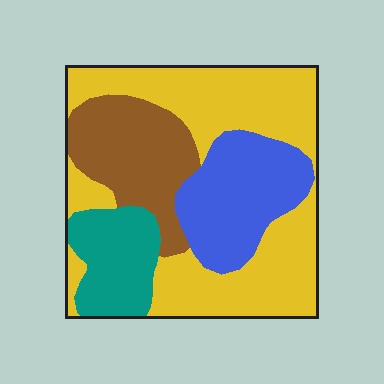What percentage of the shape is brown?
Brown takes up about one fifth (1/5) of the shape.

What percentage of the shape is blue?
Blue covers about 20% of the shape.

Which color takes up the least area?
Teal, at roughly 15%.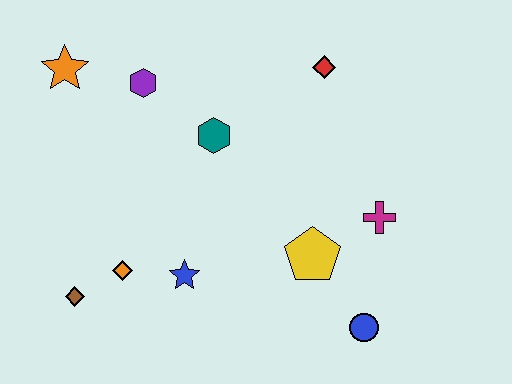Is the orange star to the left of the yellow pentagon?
Yes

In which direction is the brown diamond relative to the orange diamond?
The brown diamond is to the left of the orange diamond.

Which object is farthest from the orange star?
The blue circle is farthest from the orange star.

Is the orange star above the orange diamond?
Yes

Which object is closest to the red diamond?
The teal hexagon is closest to the red diamond.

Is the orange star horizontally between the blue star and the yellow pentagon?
No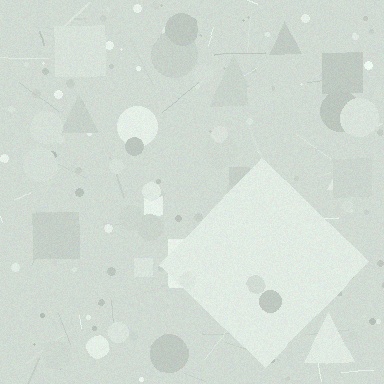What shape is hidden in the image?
A diamond is hidden in the image.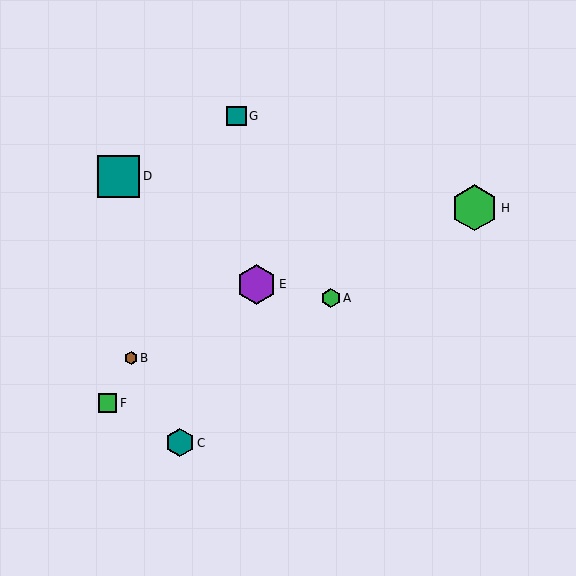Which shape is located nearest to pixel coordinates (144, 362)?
The brown hexagon (labeled B) at (131, 358) is nearest to that location.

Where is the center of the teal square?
The center of the teal square is at (119, 176).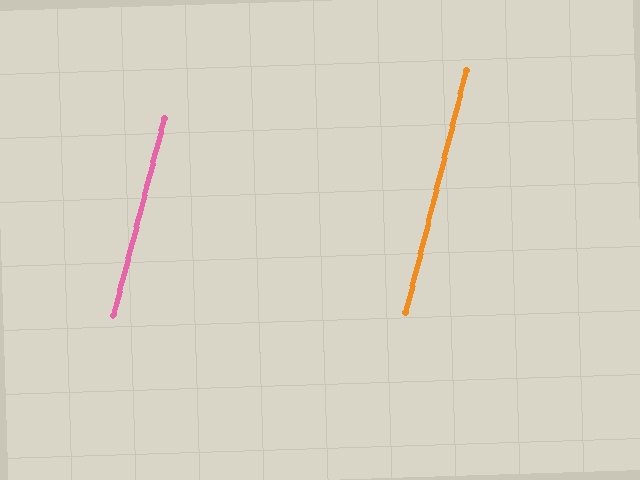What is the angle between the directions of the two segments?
Approximately 0 degrees.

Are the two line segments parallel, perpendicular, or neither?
Parallel — their directions differ by only 0.3°.